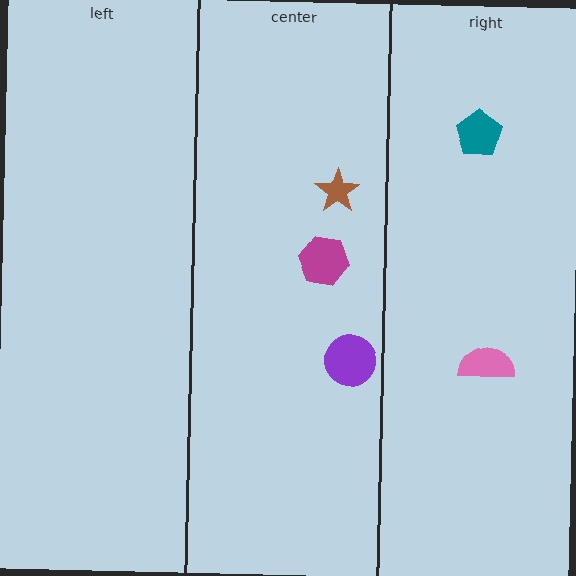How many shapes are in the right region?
2.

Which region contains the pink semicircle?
The right region.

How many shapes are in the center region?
3.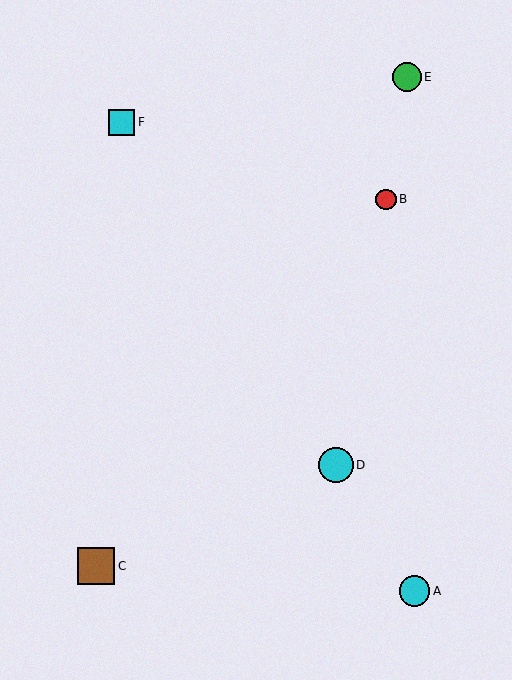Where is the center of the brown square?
The center of the brown square is at (96, 566).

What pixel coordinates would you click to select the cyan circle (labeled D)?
Click at (336, 465) to select the cyan circle D.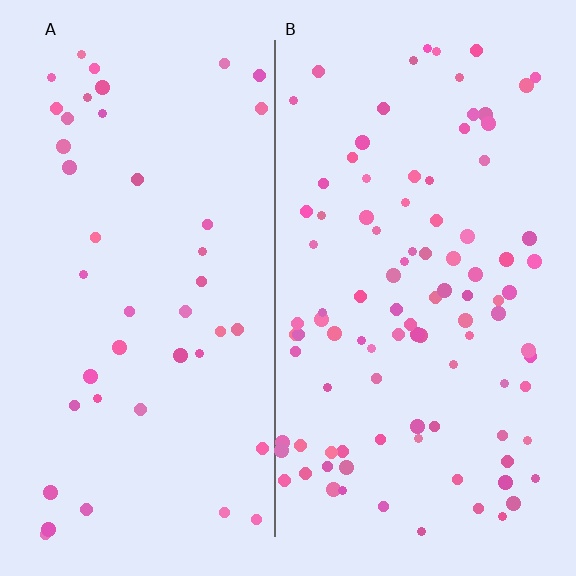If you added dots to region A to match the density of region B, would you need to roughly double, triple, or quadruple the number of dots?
Approximately double.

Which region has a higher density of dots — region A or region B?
B (the right).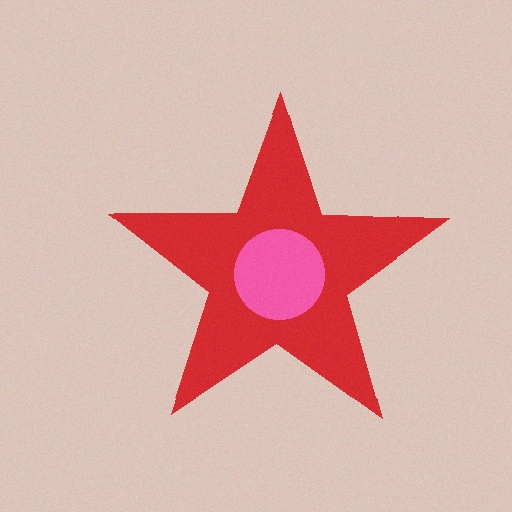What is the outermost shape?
The red star.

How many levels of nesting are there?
2.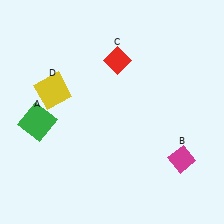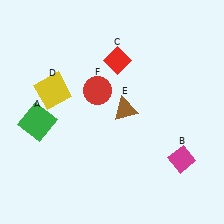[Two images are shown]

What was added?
A brown triangle (E), a red circle (F) were added in Image 2.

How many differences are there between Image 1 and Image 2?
There are 2 differences between the two images.